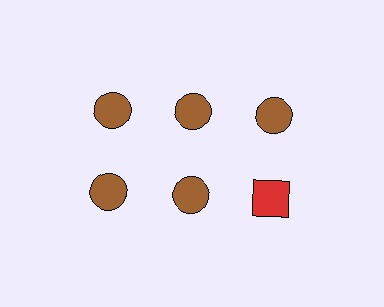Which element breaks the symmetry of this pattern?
The red square in the second row, center column breaks the symmetry. All other shapes are brown circles.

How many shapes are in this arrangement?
There are 6 shapes arranged in a grid pattern.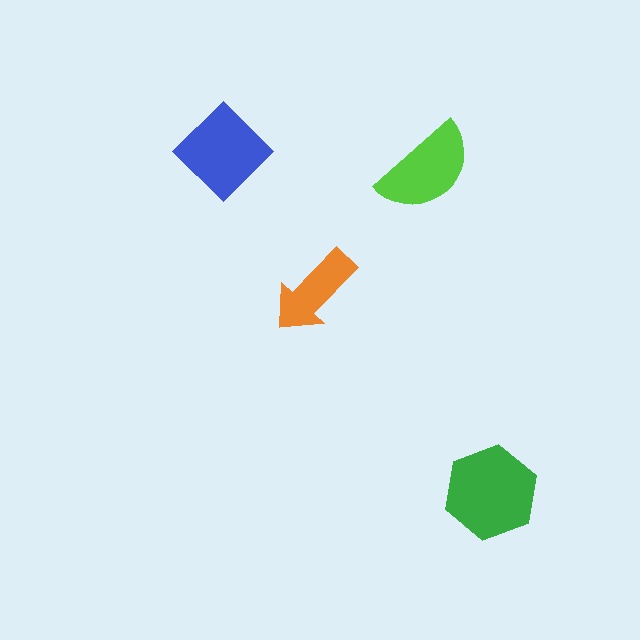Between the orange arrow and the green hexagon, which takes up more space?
The green hexagon.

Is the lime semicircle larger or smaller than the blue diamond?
Smaller.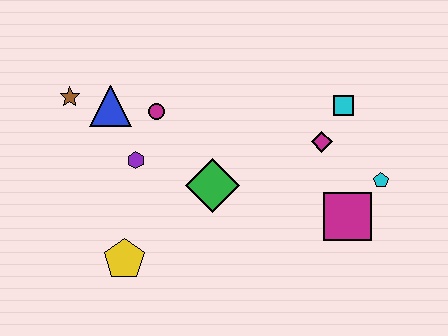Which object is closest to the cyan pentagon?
The magenta square is closest to the cyan pentagon.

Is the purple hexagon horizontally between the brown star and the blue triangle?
No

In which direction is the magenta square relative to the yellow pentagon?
The magenta square is to the right of the yellow pentagon.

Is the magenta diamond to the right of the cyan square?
No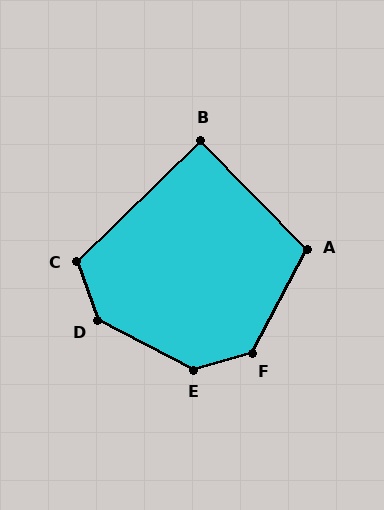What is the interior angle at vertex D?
Approximately 136 degrees (obtuse).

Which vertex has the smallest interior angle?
B, at approximately 90 degrees.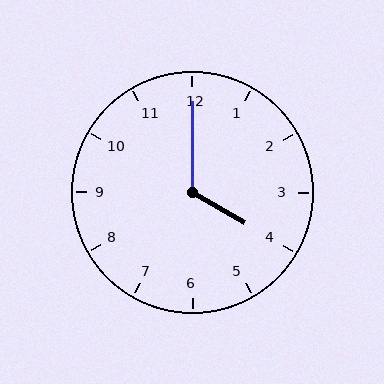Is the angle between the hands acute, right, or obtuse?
It is obtuse.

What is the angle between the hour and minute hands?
Approximately 120 degrees.